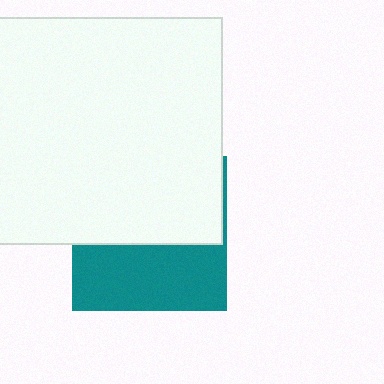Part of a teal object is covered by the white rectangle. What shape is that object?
It is a square.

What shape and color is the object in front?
The object in front is a white rectangle.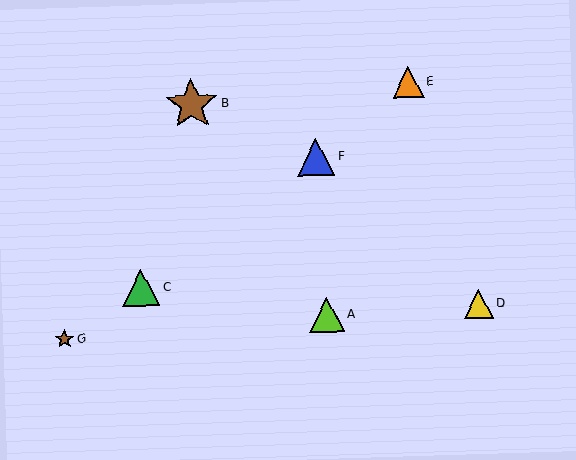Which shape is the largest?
The brown star (labeled B) is the largest.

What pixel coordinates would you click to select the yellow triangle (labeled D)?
Click at (479, 304) to select the yellow triangle D.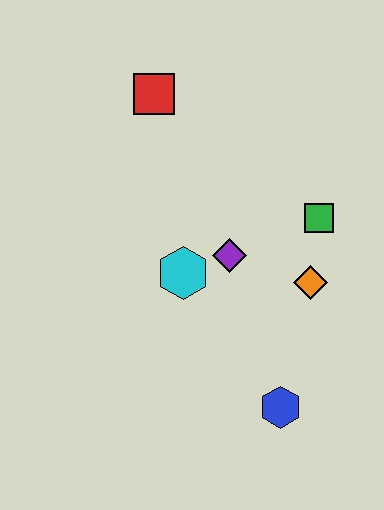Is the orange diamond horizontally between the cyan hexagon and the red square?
No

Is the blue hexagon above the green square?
No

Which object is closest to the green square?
The orange diamond is closest to the green square.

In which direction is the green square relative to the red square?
The green square is to the right of the red square.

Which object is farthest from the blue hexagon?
The red square is farthest from the blue hexagon.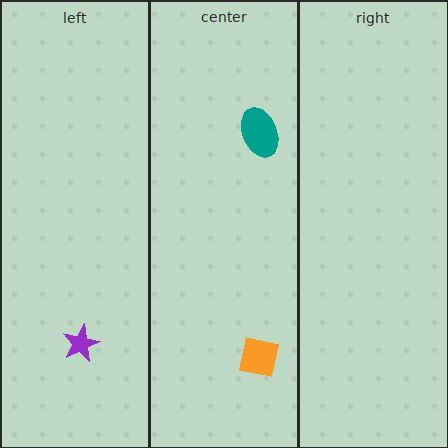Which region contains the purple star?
The left region.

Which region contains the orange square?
The center region.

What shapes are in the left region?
The purple star.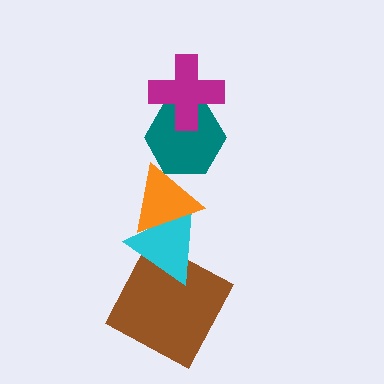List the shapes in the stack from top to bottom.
From top to bottom: the magenta cross, the teal hexagon, the orange triangle, the cyan triangle, the brown square.